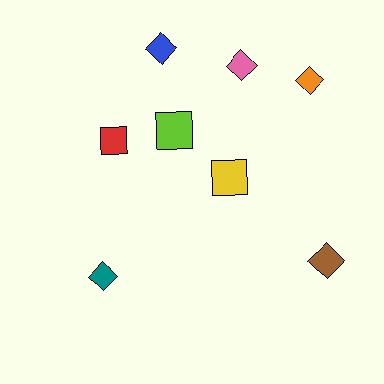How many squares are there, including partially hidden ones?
There are 3 squares.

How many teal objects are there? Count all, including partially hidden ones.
There is 1 teal object.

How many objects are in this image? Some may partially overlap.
There are 8 objects.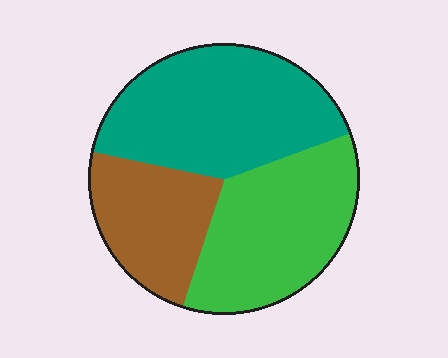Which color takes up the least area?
Brown, at roughly 25%.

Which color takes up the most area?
Teal, at roughly 40%.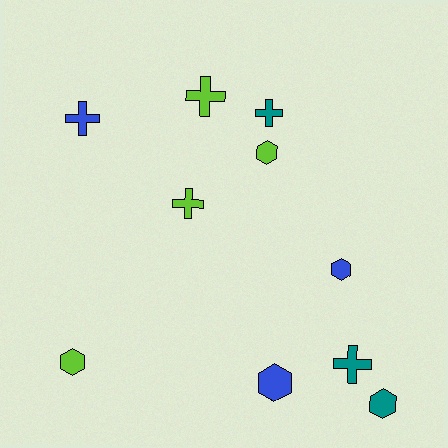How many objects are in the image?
There are 10 objects.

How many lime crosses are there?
There are 2 lime crosses.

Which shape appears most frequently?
Cross, with 5 objects.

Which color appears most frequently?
Lime, with 4 objects.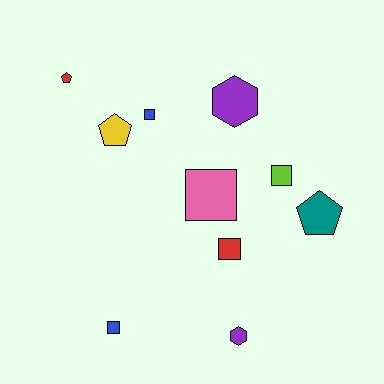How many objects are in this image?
There are 10 objects.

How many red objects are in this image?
There are 2 red objects.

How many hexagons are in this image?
There are 2 hexagons.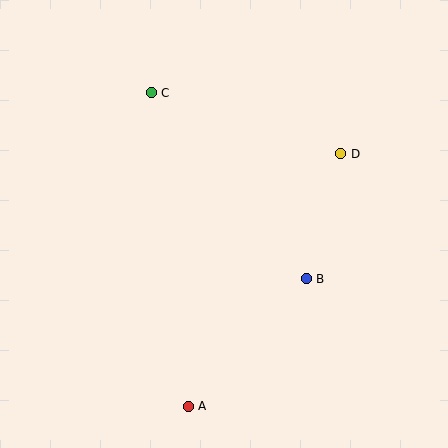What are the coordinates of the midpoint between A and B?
The midpoint between A and B is at (247, 343).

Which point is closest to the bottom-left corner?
Point A is closest to the bottom-left corner.